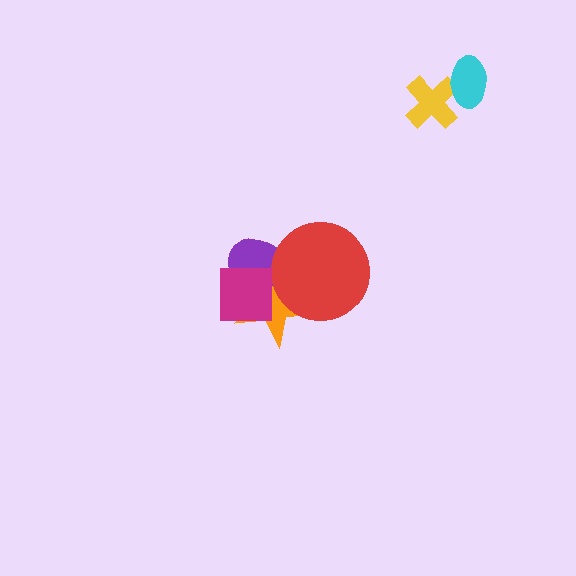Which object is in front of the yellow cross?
The cyan ellipse is in front of the yellow cross.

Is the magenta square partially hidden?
No, no other shape covers it.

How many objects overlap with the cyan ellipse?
1 object overlaps with the cyan ellipse.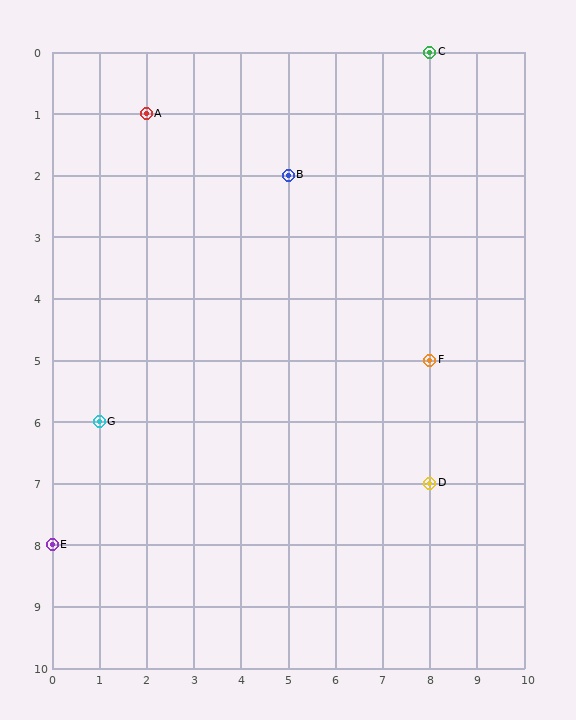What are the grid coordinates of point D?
Point D is at grid coordinates (8, 7).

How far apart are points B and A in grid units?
Points B and A are 3 columns and 1 row apart (about 3.2 grid units diagonally).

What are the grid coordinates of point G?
Point G is at grid coordinates (1, 6).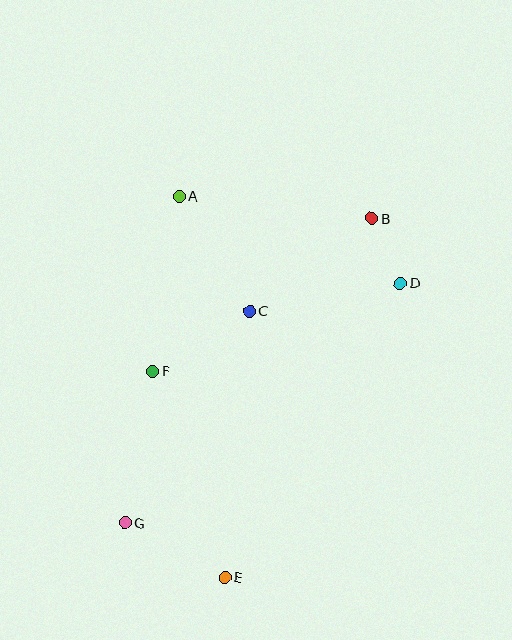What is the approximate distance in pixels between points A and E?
The distance between A and E is approximately 384 pixels.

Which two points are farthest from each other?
Points B and G are farthest from each other.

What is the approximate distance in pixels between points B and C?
The distance between B and C is approximately 153 pixels.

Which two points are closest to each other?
Points B and D are closest to each other.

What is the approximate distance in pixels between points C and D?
The distance between C and D is approximately 153 pixels.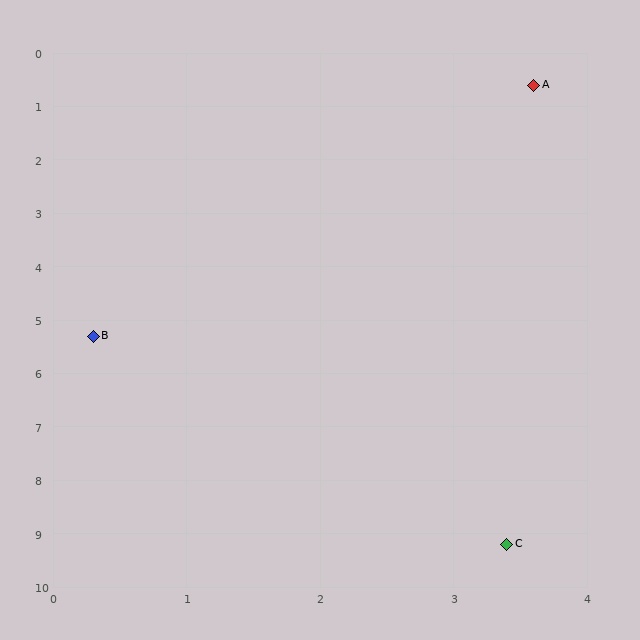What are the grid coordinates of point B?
Point B is at approximately (0.3, 5.3).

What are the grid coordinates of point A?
Point A is at approximately (3.6, 0.6).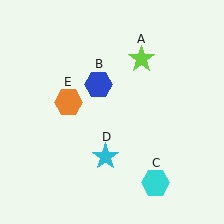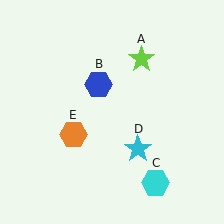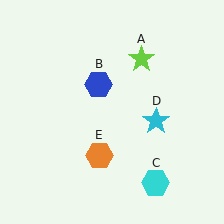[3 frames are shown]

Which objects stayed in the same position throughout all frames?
Lime star (object A) and blue hexagon (object B) and cyan hexagon (object C) remained stationary.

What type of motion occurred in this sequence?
The cyan star (object D), orange hexagon (object E) rotated counterclockwise around the center of the scene.